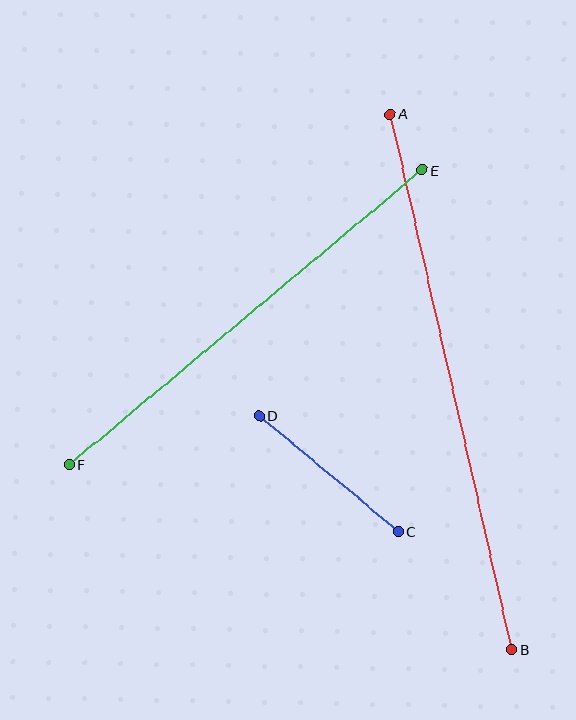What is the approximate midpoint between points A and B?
The midpoint is at approximately (451, 382) pixels.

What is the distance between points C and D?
The distance is approximately 181 pixels.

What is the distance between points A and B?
The distance is approximately 549 pixels.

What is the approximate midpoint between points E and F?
The midpoint is at approximately (246, 317) pixels.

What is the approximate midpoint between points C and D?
The midpoint is at approximately (329, 474) pixels.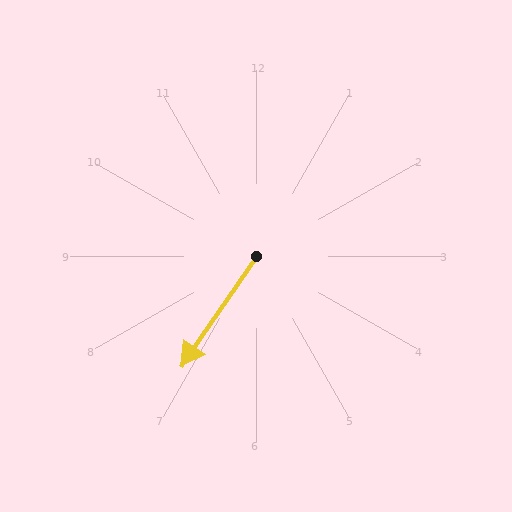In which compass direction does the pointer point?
Southwest.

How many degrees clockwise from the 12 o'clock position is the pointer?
Approximately 214 degrees.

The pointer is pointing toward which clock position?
Roughly 7 o'clock.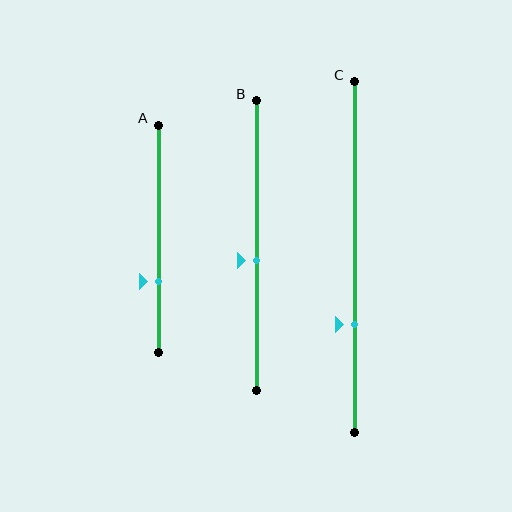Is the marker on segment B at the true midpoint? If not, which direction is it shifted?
No, the marker on segment B is shifted downward by about 5% of the segment length.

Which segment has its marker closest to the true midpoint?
Segment B has its marker closest to the true midpoint.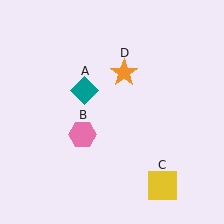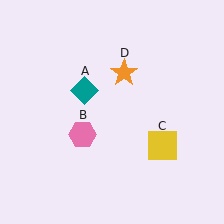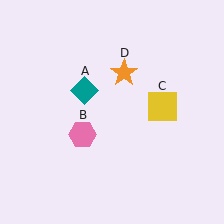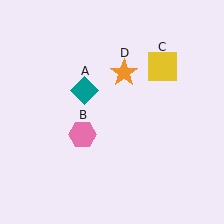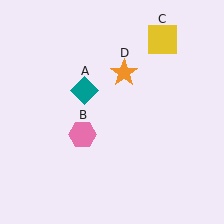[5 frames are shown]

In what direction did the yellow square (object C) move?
The yellow square (object C) moved up.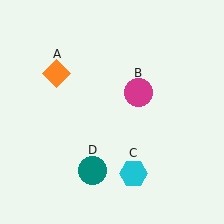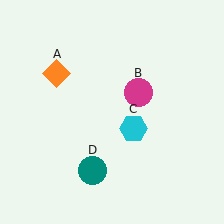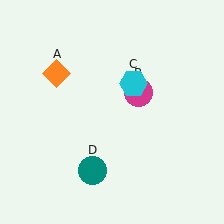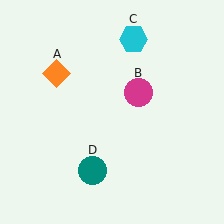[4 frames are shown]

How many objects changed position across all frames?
1 object changed position: cyan hexagon (object C).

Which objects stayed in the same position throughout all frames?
Orange diamond (object A) and magenta circle (object B) and teal circle (object D) remained stationary.